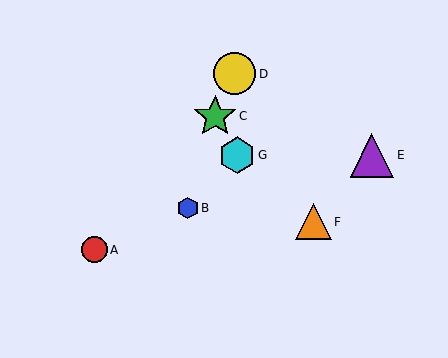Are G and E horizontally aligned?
Yes, both are at y≈155.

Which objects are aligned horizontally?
Objects E, G are aligned horizontally.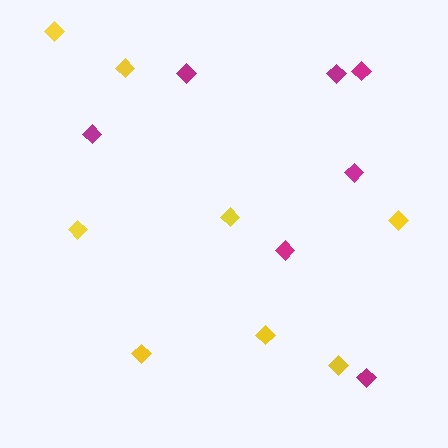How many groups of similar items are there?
There are 2 groups: one group of yellow diamonds (8) and one group of magenta diamonds (7).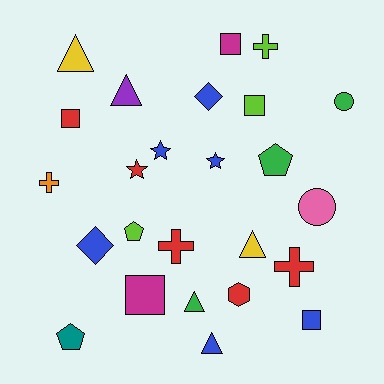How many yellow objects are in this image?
There are 2 yellow objects.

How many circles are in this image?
There are 2 circles.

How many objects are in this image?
There are 25 objects.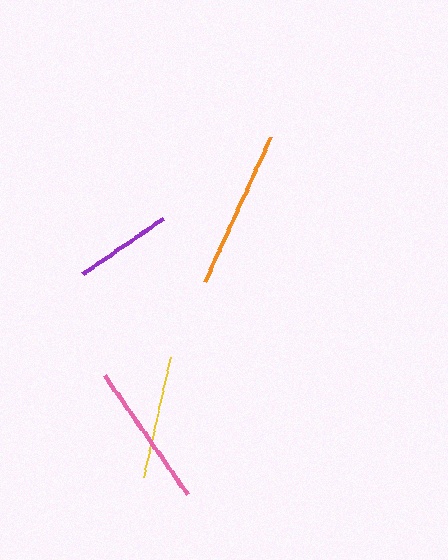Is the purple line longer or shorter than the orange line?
The orange line is longer than the purple line.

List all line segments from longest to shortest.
From longest to shortest: orange, pink, yellow, purple.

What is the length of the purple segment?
The purple segment is approximately 97 pixels long.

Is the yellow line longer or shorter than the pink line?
The pink line is longer than the yellow line.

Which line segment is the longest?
The orange line is the longest at approximately 158 pixels.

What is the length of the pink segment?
The pink segment is approximately 145 pixels long.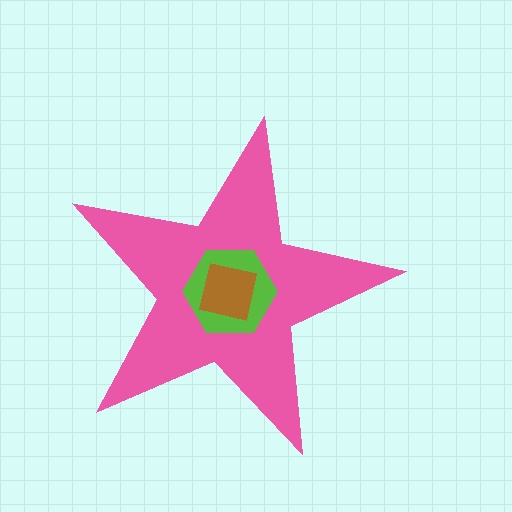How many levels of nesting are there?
3.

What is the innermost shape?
The brown square.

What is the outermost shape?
The pink star.